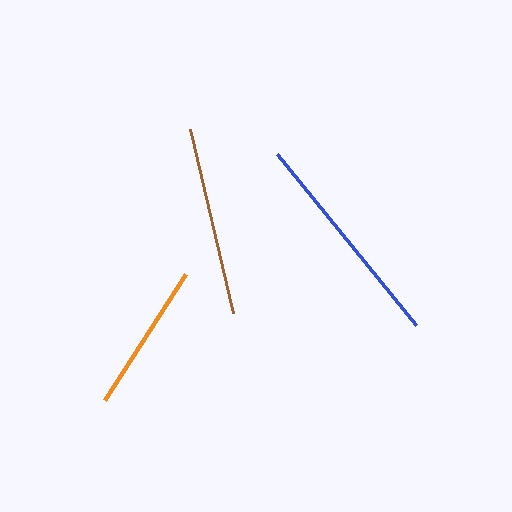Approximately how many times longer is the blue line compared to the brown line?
The blue line is approximately 1.2 times the length of the brown line.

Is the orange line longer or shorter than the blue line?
The blue line is longer than the orange line.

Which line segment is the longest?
The blue line is the longest at approximately 220 pixels.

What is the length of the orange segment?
The orange segment is approximately 150 pixels long.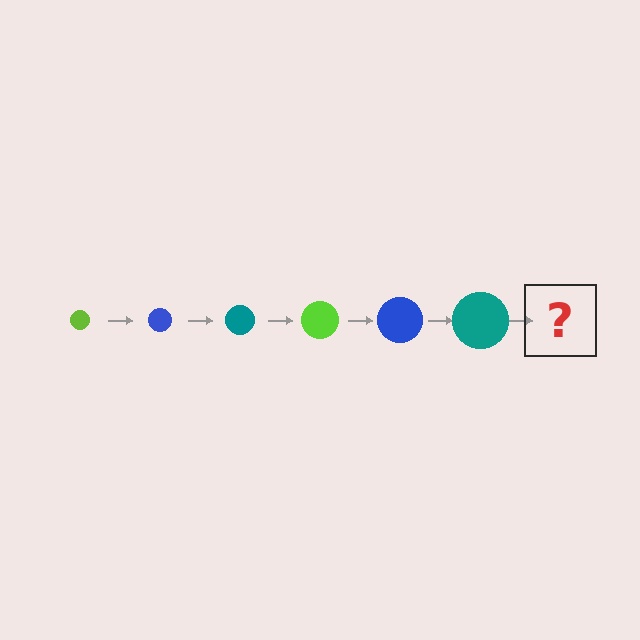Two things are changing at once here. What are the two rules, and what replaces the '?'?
The two rules are that the circle grows larger each step and the color cycles through lime, blue, and teal. The '?' should be a lime circle, larger than the previous one.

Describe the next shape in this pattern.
It should be a lime circle, larger than the previous one.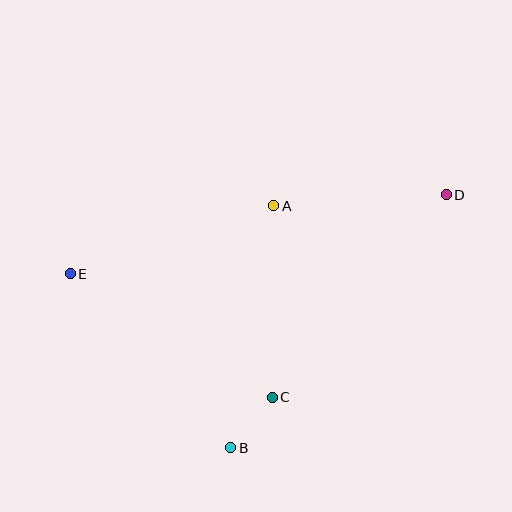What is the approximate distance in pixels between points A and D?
The distance between A and D is approximately 173 pixels.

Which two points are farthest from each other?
Points D and E are farthest from each other.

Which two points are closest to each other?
Points B and C are closest to each other.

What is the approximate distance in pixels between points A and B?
The distance between A and B is approximately 245 pixels.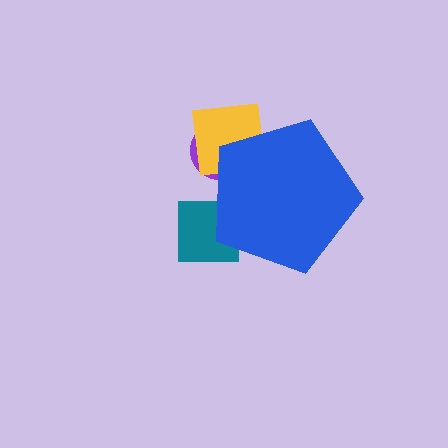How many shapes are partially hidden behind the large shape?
3 shapes are partially hidden.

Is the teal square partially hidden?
Yes, the teal square is partially hidden behind the blue pentagon.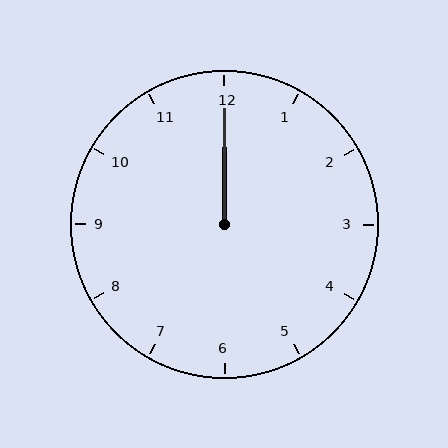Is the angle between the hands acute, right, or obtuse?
It is acute.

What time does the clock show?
12:00.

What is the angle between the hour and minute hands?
Approximately 0 degrees.